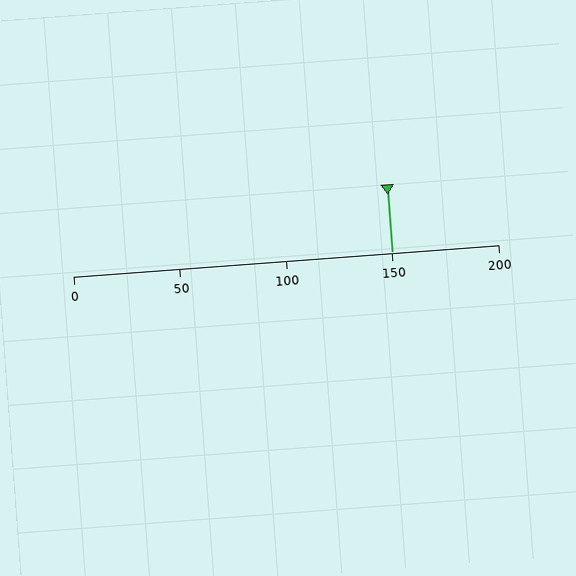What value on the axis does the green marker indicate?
The marker indicates approximately 150.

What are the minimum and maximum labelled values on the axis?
The axis runs from 0 to 200.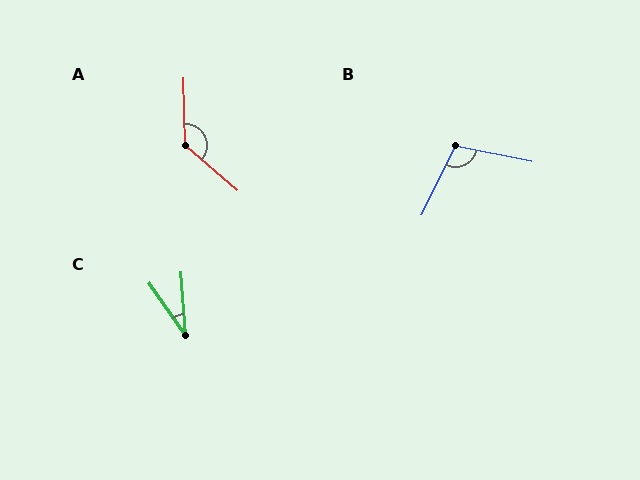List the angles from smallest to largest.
C (31°), B (105°), A (132°).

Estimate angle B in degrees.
Approximately 105 degrees.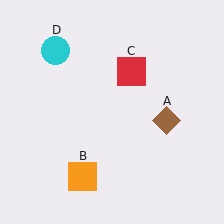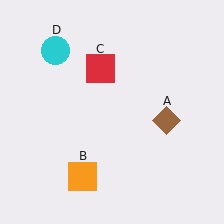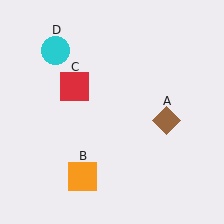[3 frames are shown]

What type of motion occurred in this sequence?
The red square (object C) rotated counterclockwise around the center of the scene.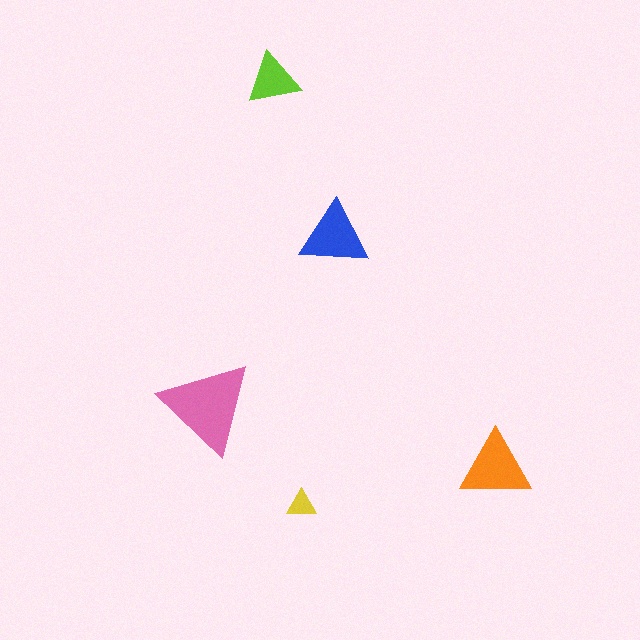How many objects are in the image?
There are 5 objects in the image.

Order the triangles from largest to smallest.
the pink one, the orange one, the blue one, the lime one, the yellow one.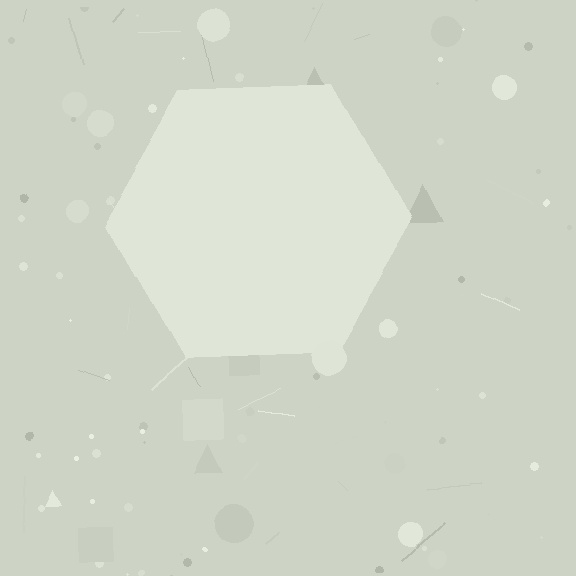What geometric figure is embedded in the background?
A hexagon is embedded in the background.